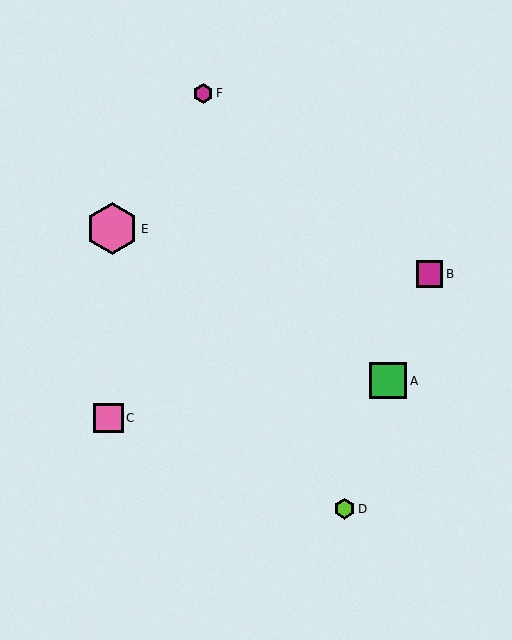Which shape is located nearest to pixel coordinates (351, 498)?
The lime hexagon (labeled D) at (344, 509) is nearest to that location.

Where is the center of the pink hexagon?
The center of the pink hexagon is at (112, 229).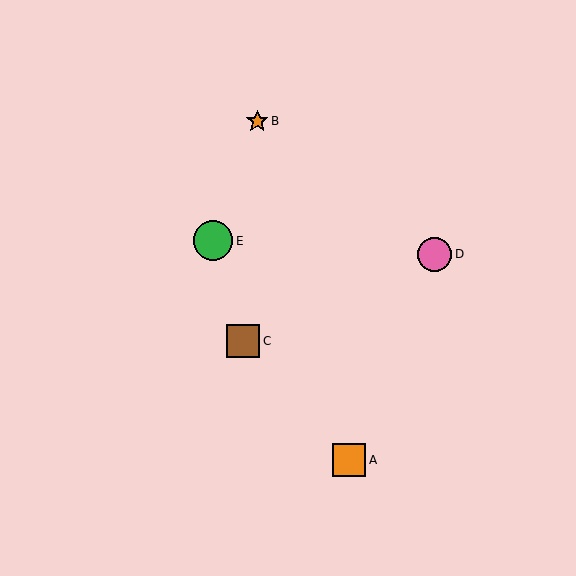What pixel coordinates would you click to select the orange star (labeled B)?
Click at (257, 121) to select the orange star B.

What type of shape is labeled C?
Shape C is a brown square.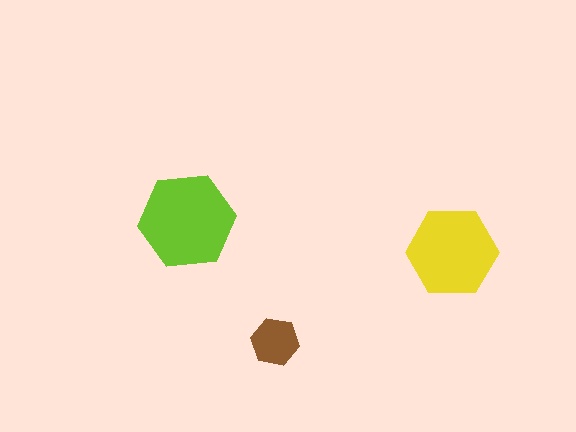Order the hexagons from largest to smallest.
the lime one, the yellow one, the brown one.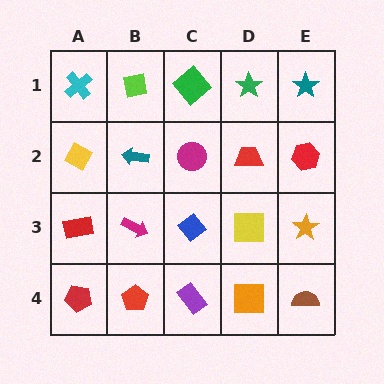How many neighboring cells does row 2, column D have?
4.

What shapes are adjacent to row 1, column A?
A yellow diamond (row 2, column A), a lime square (row 1, column B).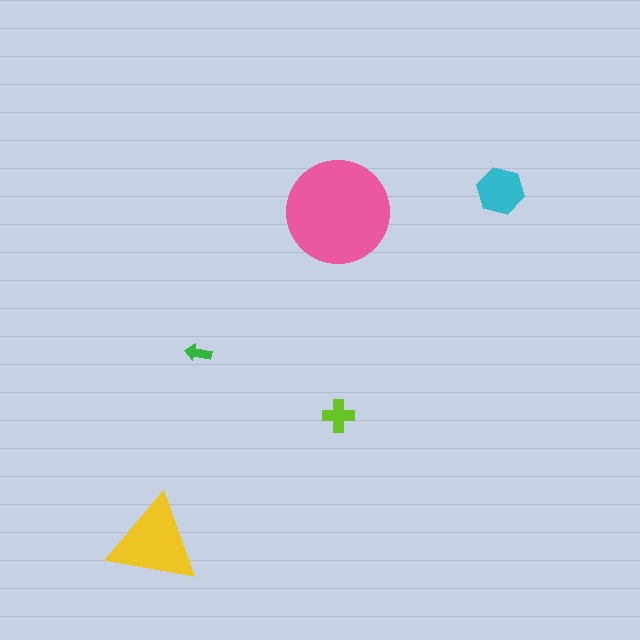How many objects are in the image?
There are 5 objects in the image.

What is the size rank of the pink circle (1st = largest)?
1st.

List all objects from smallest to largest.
The green arrow, the lime cross, the cyan hexagon, the yellow triangle, the pink circle.